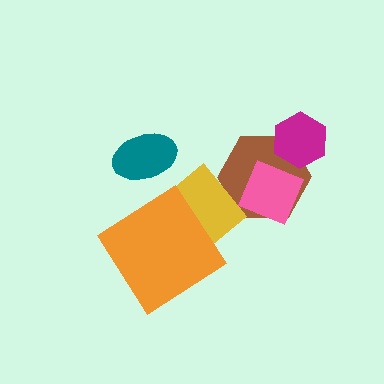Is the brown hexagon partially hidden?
Yes, it is partially covered by another shape.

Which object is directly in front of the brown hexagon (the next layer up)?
The pink diamond is directly in front of the brown hexagon.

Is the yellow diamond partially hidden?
Yes, it is partially covered by another shape.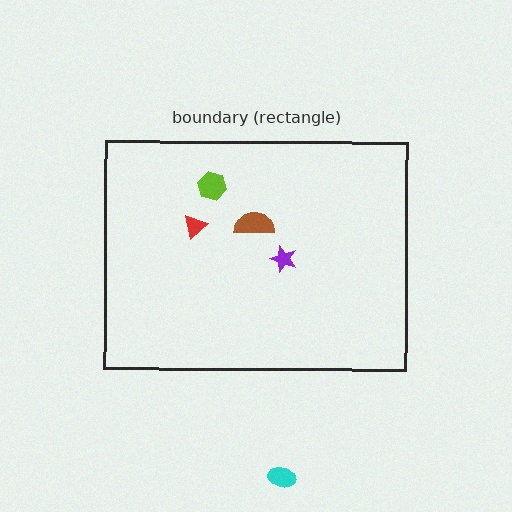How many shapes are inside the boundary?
4 inside, 1 outside.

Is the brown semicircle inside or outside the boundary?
Inside.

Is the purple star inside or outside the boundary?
Inside.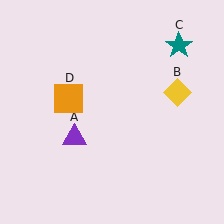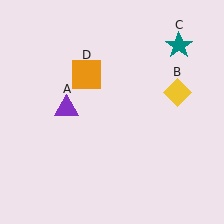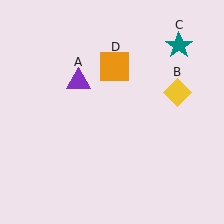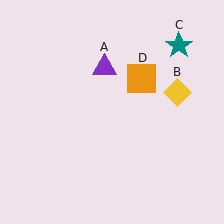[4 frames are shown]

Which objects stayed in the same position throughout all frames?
Yellow diamond (object B) and teal star (object C) remained stationary.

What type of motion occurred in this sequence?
The purple triangle (object A), orange square (object D) rotated clockwise around the center of the scene.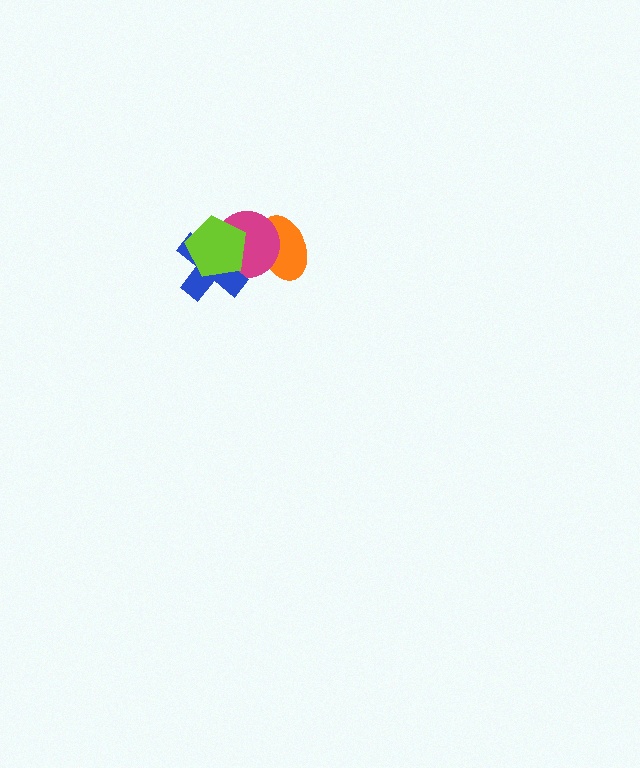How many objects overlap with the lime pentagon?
2 objects overlap with the lime pentagon.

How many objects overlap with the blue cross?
2 objects overlap with the blue cross.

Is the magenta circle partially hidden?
Yes, it is partially covered by another shape.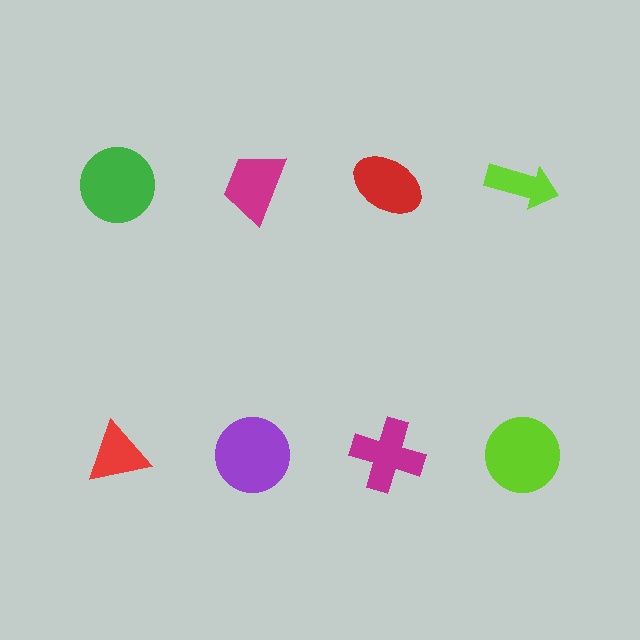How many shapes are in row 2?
4 shapes.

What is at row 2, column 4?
A lime circle.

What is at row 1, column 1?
A green circle.